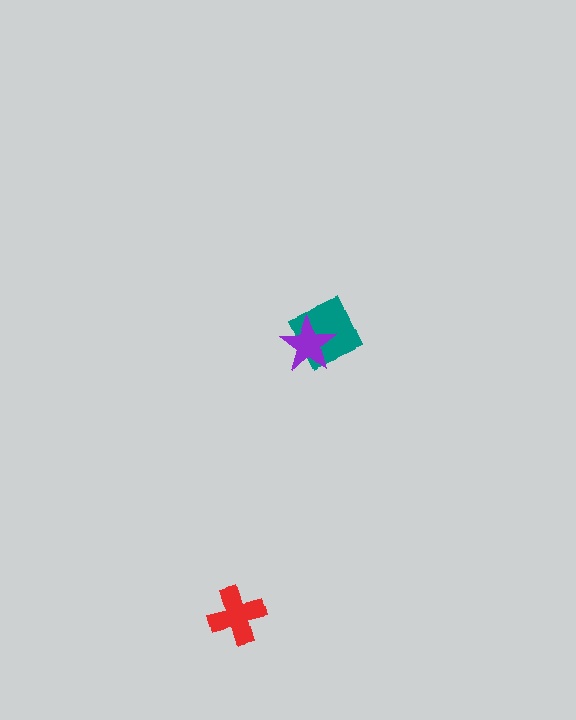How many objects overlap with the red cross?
0 objects overlap with the red cross.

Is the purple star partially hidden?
No, no other shape covers it.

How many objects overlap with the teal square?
1 object overlaps with the teal square.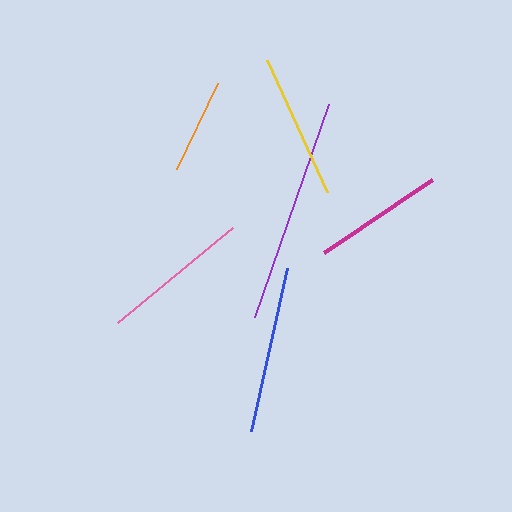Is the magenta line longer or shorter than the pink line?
The pink line is longer than the magenta line.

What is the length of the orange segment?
The orange segment is approximately 95 pixels long.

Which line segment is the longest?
The purple line is the longest at approximately 226 pixels.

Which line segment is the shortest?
The orange line is the shortest at approximately 95 pixels.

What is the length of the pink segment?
The pink segment is approximately 149 pixels long.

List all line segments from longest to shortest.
From longest to shortest: purple, blue, pink, yellow, magenta, orange.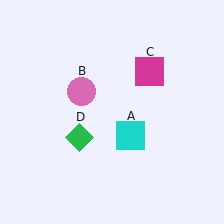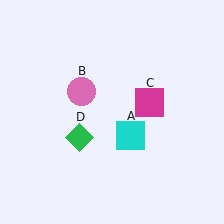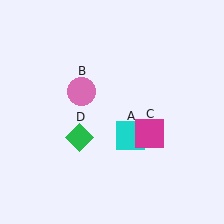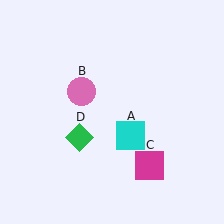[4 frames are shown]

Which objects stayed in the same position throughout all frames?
Cyan square (object A) and pink circle (object B) and green diamond (object D) remained stationary.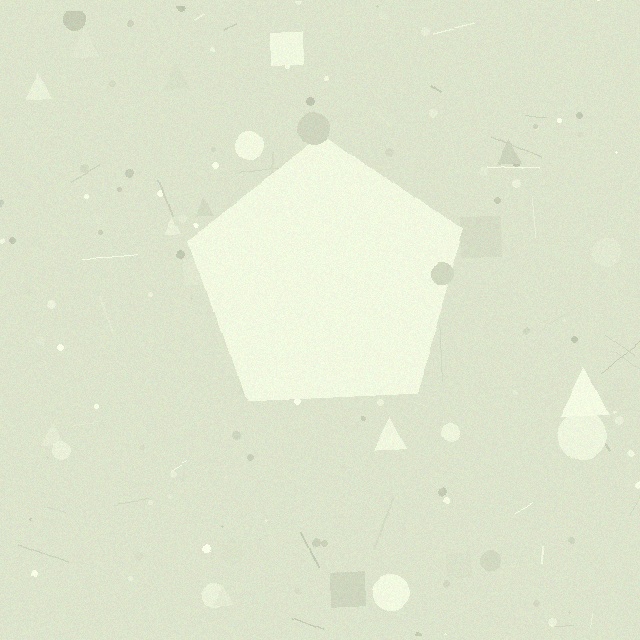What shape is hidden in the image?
A pentagon is hidden in the image.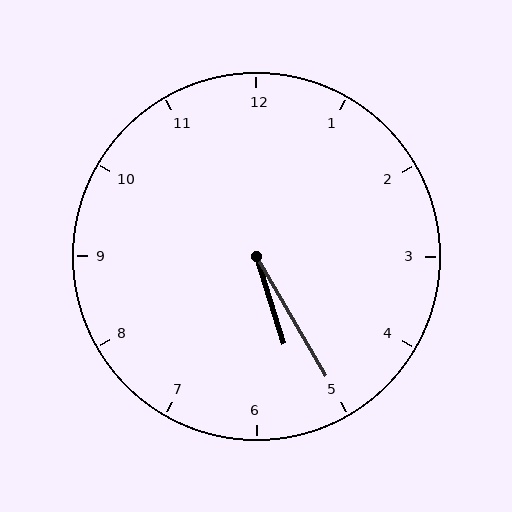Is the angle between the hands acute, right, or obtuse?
It is acute.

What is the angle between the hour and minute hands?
Approximately 12 degrees.